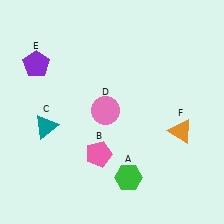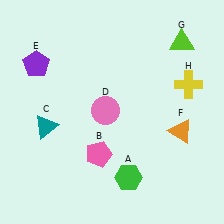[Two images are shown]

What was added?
A lime triangle (G), a yellow cross (H) were added in Image 2.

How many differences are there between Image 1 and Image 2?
There are 2 differences between the two images.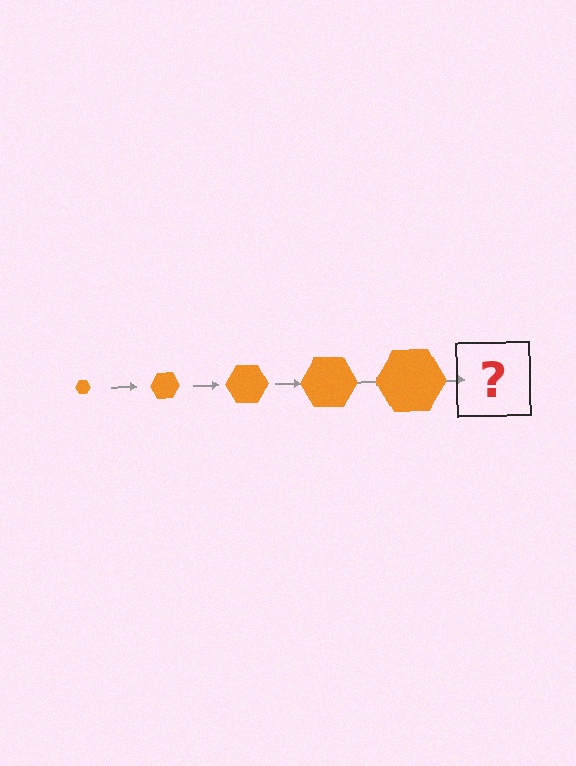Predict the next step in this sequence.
The next step is an orange hexagon, larger than the previous one.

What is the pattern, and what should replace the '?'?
The pattern is that the hexagon gets progressively larger each step. The '?' should be an orange hexagon, larger than the previous one.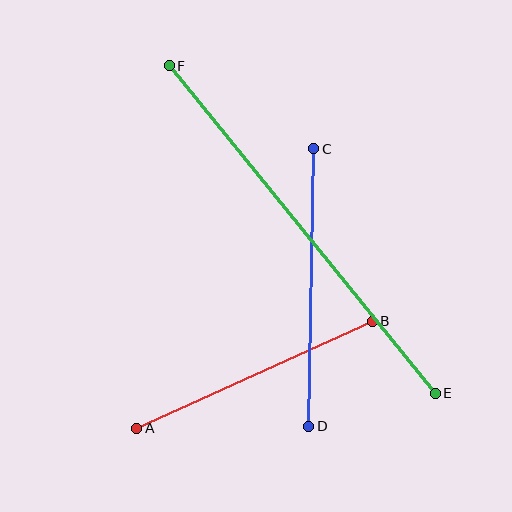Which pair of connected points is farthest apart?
Points E and F are farthest apart.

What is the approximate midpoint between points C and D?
The midpoint is at approximately (311, 288) pixels.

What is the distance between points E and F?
The distance is approximately 422 pixels.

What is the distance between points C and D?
The distance is approximately 278 pixels.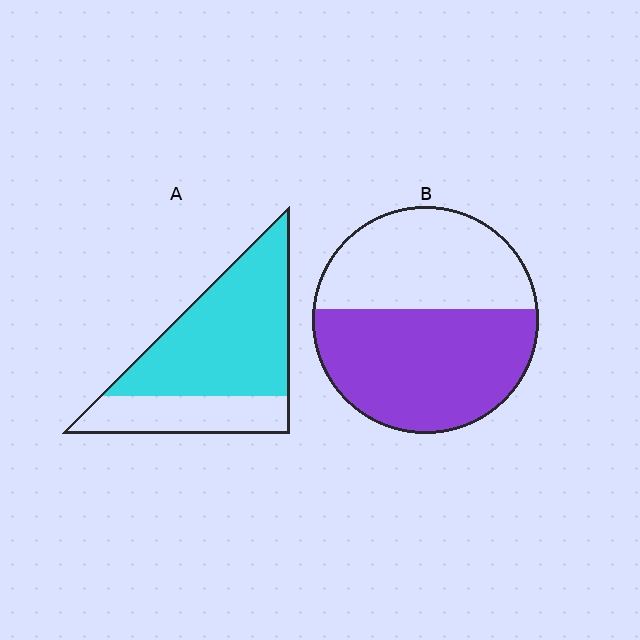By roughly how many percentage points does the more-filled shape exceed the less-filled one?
By roughly 15 percentage points (A over B).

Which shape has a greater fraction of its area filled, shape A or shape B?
Shape A.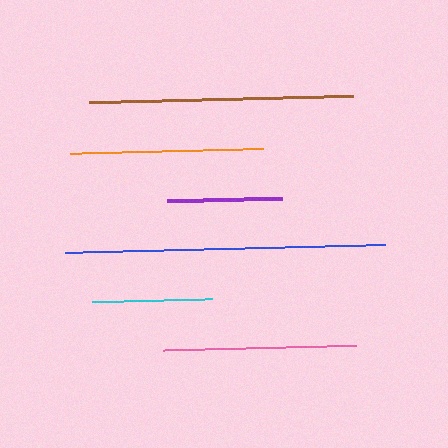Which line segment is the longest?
The blue line is the longest at approximately 320 pixels.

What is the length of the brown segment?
The brown segment is approximately 264 pixels long.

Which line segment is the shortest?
The purple line is the shortest at approximately 115 pixels.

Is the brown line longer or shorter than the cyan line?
The brown line is longer than the cyan line.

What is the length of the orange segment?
The orange segment is approximately 193 pixels long.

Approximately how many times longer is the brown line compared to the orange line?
The brown line is approximately 1.4 times the length of the orange line.